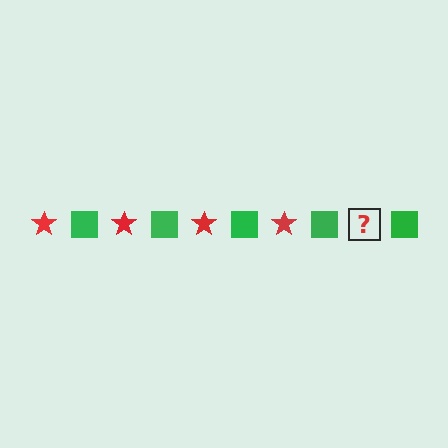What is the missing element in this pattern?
The missing element is a red star.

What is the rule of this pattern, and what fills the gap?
The rule is that the pattern alternates between red star and green square. The gap should be filled with a red star.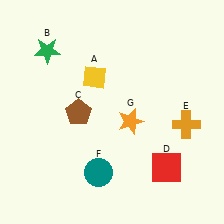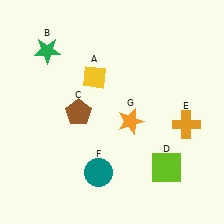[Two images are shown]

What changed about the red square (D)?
In Image 1, D is red. In Image 2, it changed to lime.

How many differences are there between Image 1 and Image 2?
There is 1 difference between the two images.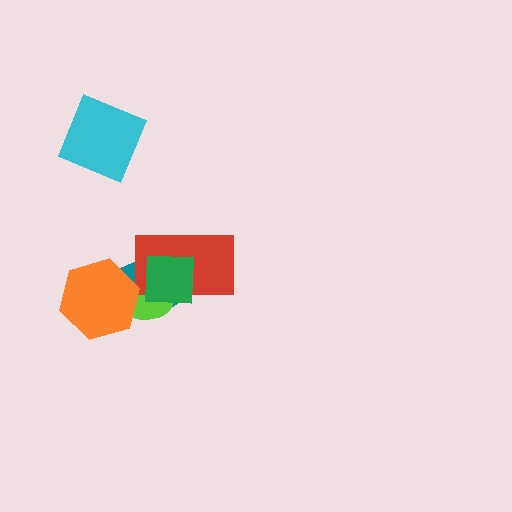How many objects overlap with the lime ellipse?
4 objects overlap with the lime ellipse.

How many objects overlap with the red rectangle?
3 objects overlap with the red rectangle.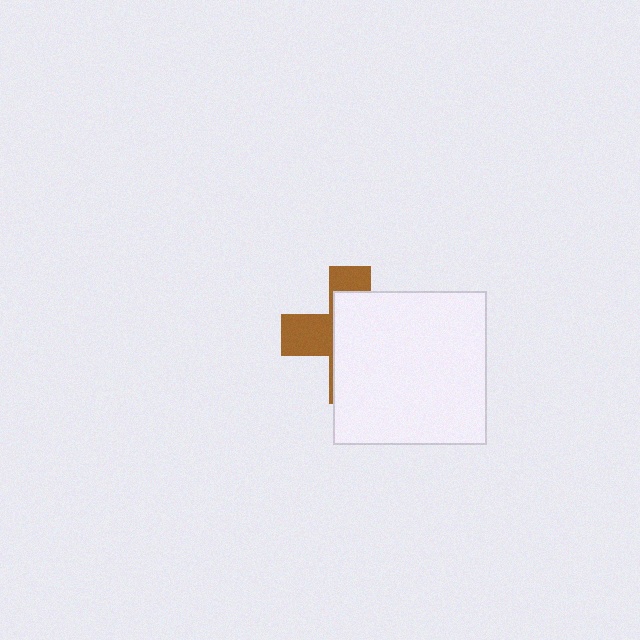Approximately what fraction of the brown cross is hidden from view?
Roughly 64% of the brown cross is hidden behind the white square.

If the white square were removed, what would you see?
You would see the complete brown cross.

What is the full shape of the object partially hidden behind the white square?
The partially hidden object is a brown cross.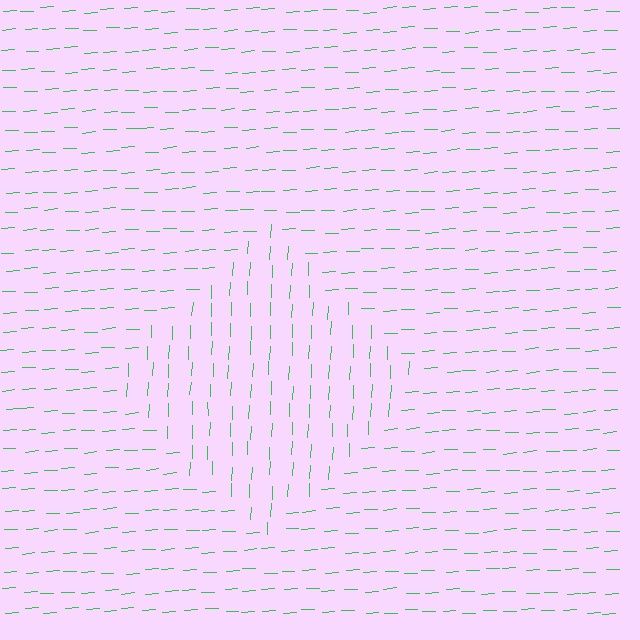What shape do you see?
I see a diamond.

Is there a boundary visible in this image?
Yes, there is a texture boundary formed by a change in line orientation.